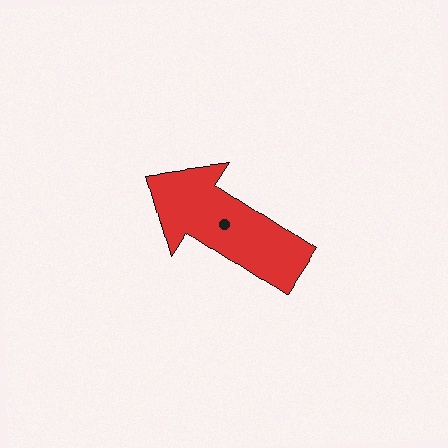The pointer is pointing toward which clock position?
Roughly 10 o'clock.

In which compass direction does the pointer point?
Northwest.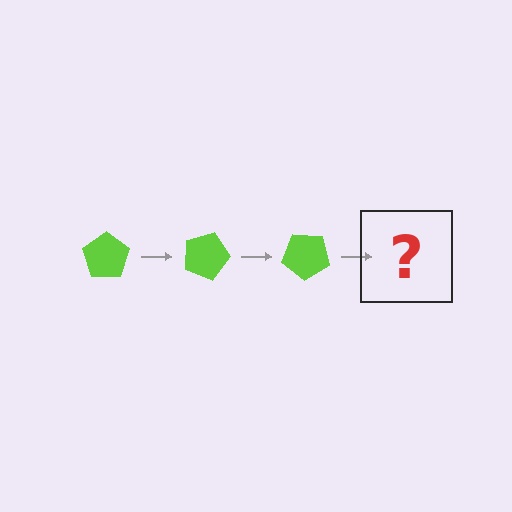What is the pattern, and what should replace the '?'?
The pattern is that the pentagon rotates 20 degrees each step. The '?' should be a lime pentagon rotated 60 degrees.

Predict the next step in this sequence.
The next step is a lime pentagon rotated 60 degrees.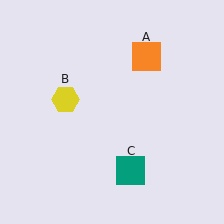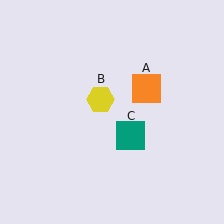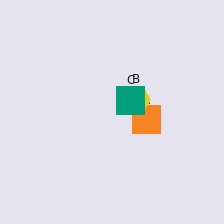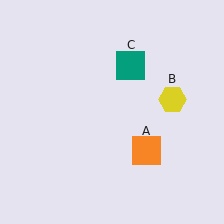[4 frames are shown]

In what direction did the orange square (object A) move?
The orange square (object A) moved down.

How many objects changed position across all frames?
3 objects changed position: orange square (object A), yellow hexagon (object B), teal square (object C).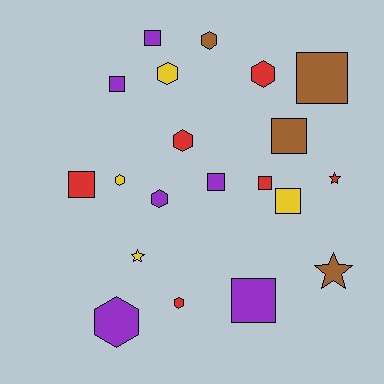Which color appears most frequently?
Red, with 6 objects.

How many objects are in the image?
There are 20 objects.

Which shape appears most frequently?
Square, with 9 objects.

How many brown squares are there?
There are 2 brown squares.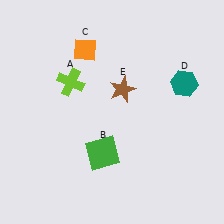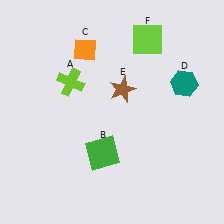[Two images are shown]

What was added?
A lime square (F) was added in Image 2.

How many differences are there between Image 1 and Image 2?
There is 1 difference between the two images.